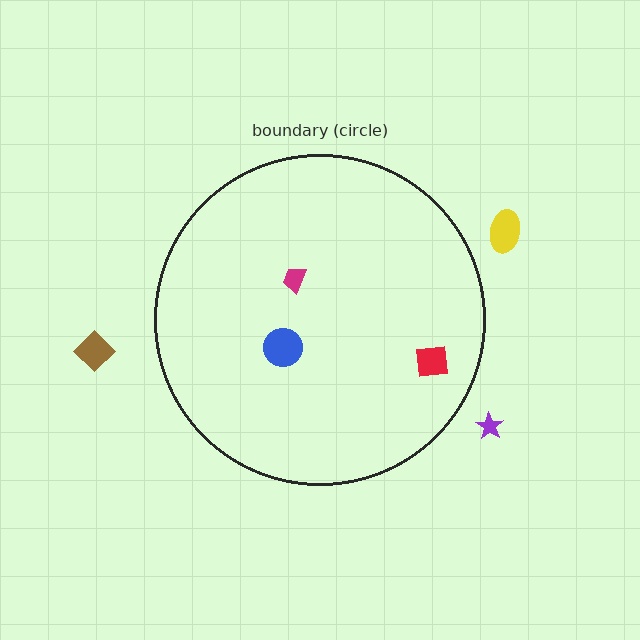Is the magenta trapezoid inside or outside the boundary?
Inside.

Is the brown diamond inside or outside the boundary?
Outside.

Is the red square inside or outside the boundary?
Inside.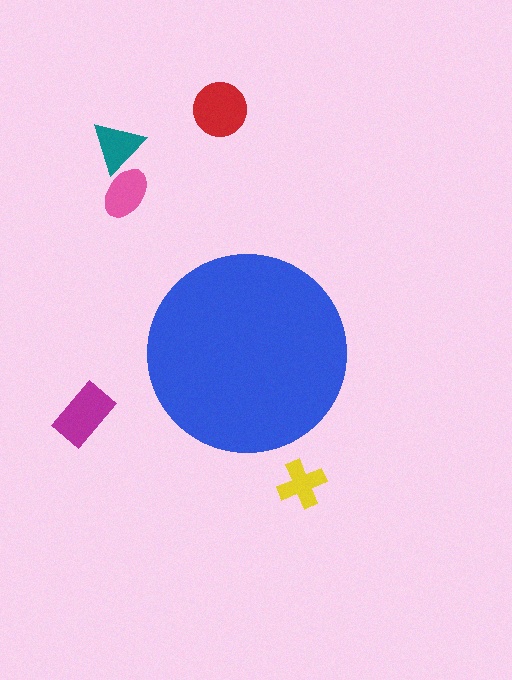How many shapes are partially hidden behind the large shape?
0 shapes are partially hidden.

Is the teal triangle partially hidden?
No, the teal triangle is fully visible.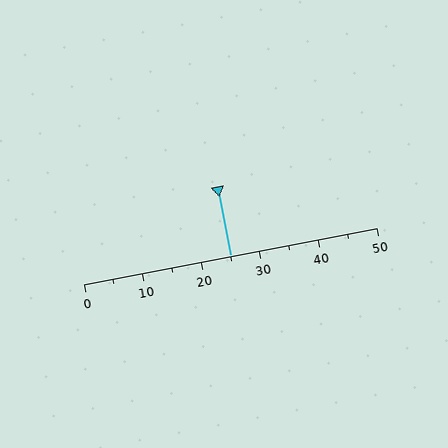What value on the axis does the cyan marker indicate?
The marker indicates approximately 25.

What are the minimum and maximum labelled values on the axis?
The axis runs from 0 to 50.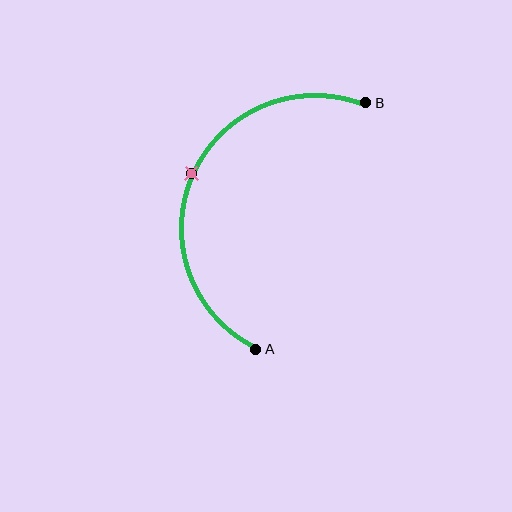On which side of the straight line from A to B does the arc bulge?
The arc bulges to the left of the straight line connecting A and B.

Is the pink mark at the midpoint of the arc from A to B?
Yes. The pink mark lies on the arc at equal arc-length from both A and B — it is the arc midpoint.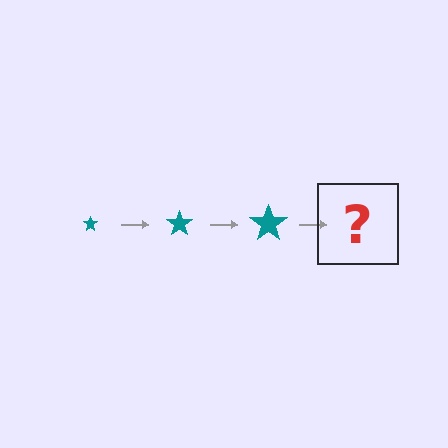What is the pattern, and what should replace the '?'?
The pattern is that the star gets progressively larger each step. The '?' should be a teal star, larger than the previous one.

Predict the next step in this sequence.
The next step is a teal star, larger than the previous one.